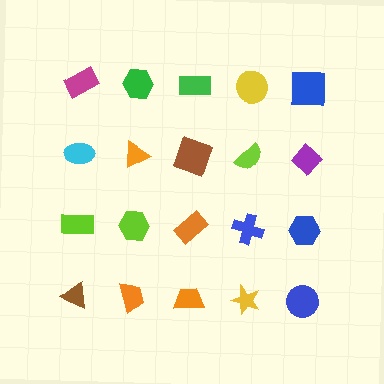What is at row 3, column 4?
A blue cross.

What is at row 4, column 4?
A yellow star.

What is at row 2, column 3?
A brown square.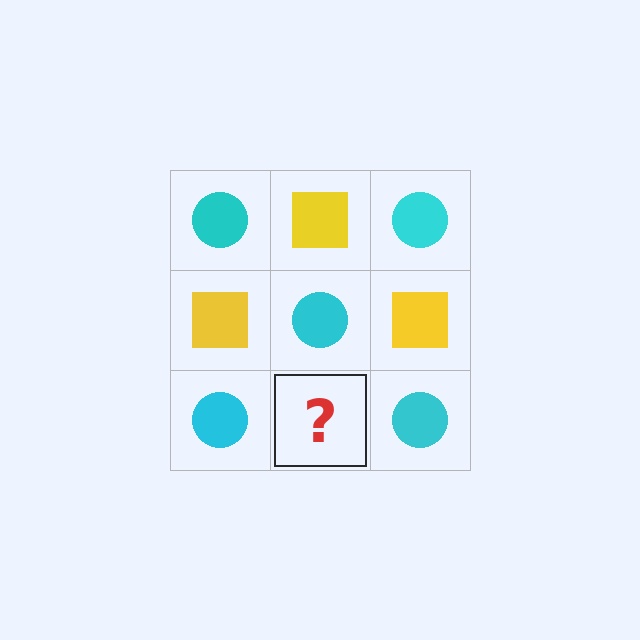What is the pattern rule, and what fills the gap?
The rule is that it alternates cyan circle and yellow square in a checkerboard pattern. The gap should be filled with a yellow square.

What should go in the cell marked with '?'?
The missing cell should contain a yellow square.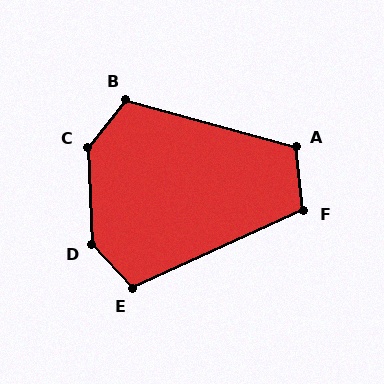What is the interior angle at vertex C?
Approximately 139 degrees (obtuse).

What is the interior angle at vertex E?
Approximately 109 degrees (obtuse).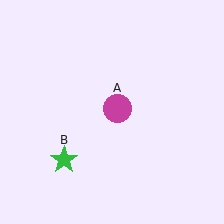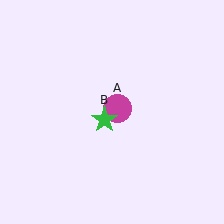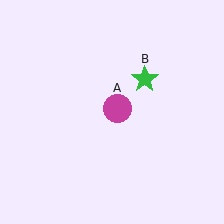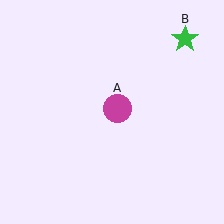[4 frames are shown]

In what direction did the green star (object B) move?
The green star (object B) moved up and to the right.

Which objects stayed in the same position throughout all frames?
Magenta circle (object A) remained stationary.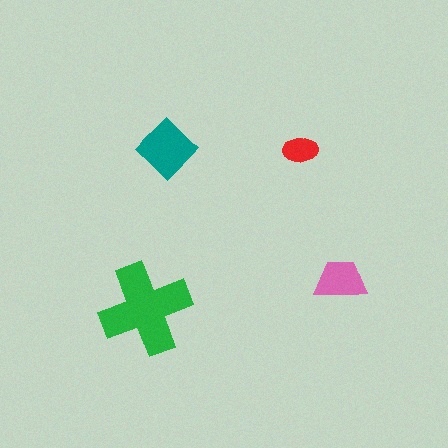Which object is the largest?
The green cross.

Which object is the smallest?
The red ellipse.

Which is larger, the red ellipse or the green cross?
The green cross.